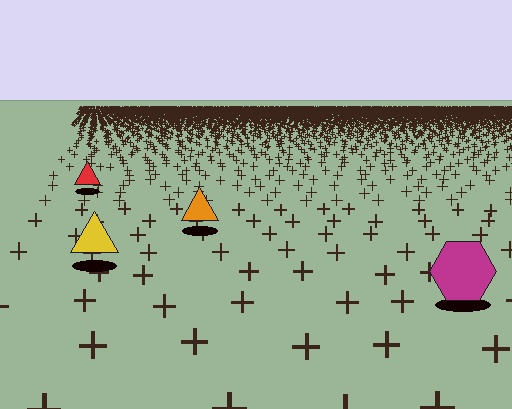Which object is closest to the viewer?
The magenta hexagon is closest. The texture marks near it are larger and more spread out.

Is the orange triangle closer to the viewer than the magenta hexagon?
No. The magenta hexagon is closer — you can tell from the texture gradient: the ground texture is coarser near it.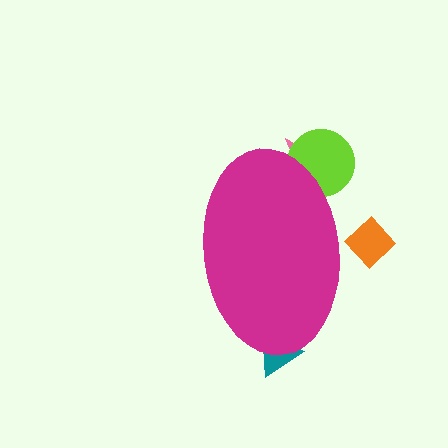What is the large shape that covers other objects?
A magenta ellipse.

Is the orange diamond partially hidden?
Yes, the orange diamond is partially hidden behind the magenta ellipse.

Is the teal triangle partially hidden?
Yes, the teal triangle is partially hidden behind the magenta ellipse.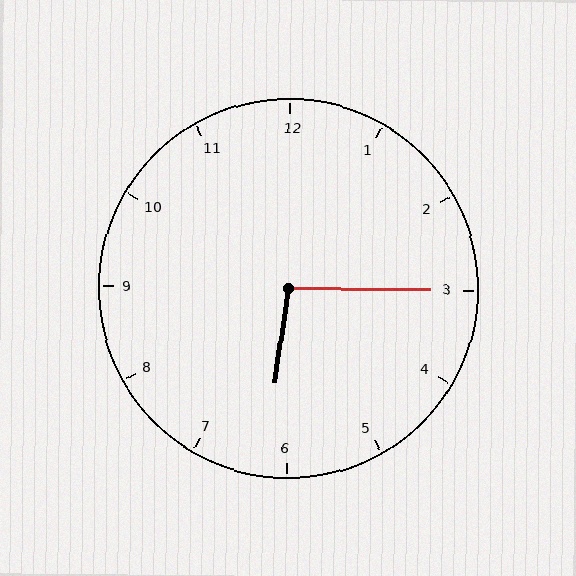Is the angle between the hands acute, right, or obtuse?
It is obtuse.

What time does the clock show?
6:15.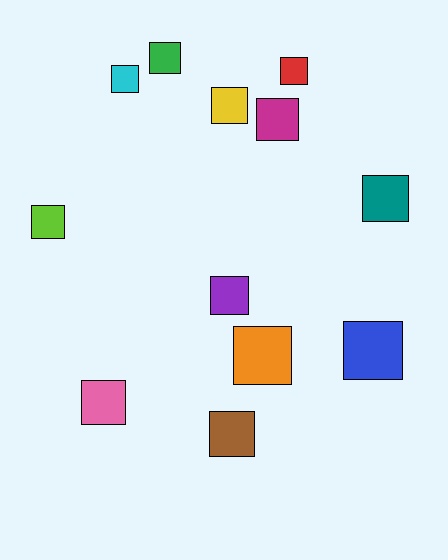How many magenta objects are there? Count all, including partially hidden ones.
There is 1 magenta object.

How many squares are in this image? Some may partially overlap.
There are 12 squares.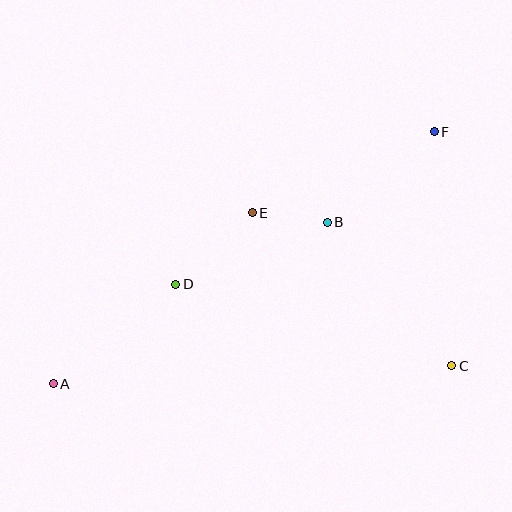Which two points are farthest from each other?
Points A and F are farthest from each other.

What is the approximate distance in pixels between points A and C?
The distance between A and C is approximately 399 pixels.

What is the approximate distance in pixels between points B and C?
The distance between B and C is approximately 190 pixels.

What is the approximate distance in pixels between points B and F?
The distance between B and F is approximately 140 pixels.